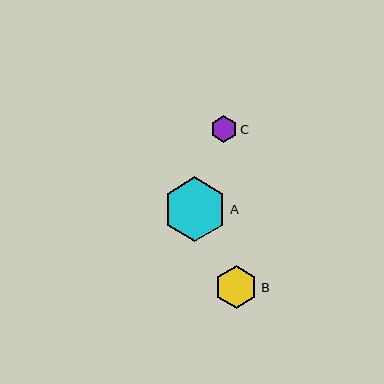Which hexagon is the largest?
Hexagon A is the largest with a size of approximately 64 pixels.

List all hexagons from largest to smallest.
From largest to smallest: A, B, C.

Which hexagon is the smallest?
Hexagon C is the smallest with a size of approximately 27 pixels.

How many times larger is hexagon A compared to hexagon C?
Hexagon A is approximately 2.4 times the size of hexagon C.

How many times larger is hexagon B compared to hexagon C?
Hexagon B is approximately 1.6 times the size of hexagon C.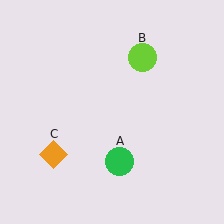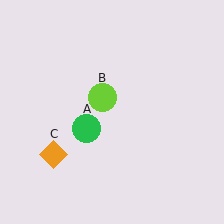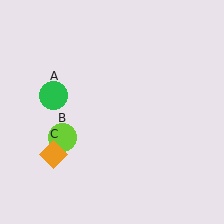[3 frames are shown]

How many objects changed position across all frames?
2 objects changed position: green circle (object A), lime circle (object B).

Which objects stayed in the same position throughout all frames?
Orange diamond (object C) remained stationary.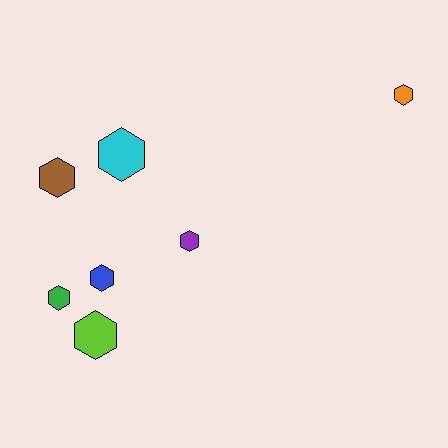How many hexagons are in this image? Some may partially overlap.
There are 7 hexagons.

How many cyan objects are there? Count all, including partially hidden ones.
There is 1 cyan object.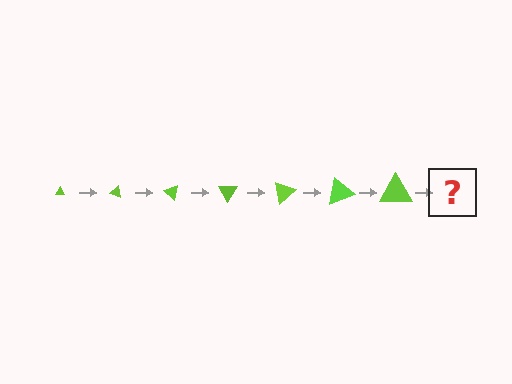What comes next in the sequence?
The next element should be a triangle, larger than the previous one and rotated 140 degrees from the start.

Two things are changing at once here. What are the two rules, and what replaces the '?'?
The two rules are that the triangle grows larger each step and it rotates 20 degrees each step. The '?' should be a triangle, larger than the previous one and rotated 140 degrees from the start.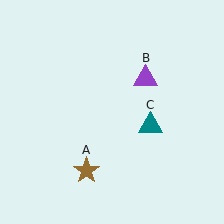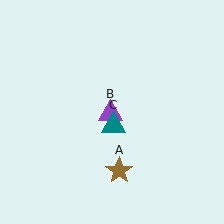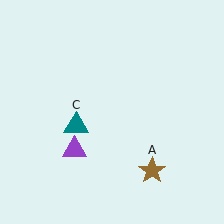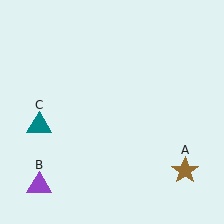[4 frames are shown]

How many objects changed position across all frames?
3 objects changed position: brown star (object A), purple triangle (object B), teal triangle (object C).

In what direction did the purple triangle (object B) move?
The purple triangle (object B) moved down and to the left.